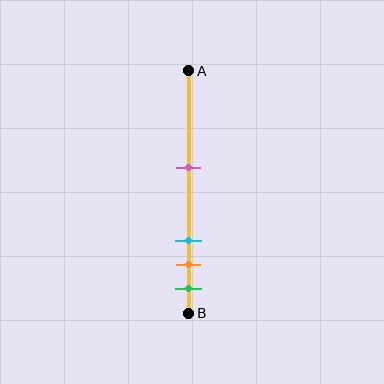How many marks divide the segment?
There are 4 marks dividing the segment.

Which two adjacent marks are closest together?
The orange and green marks are the closest adjacent pair.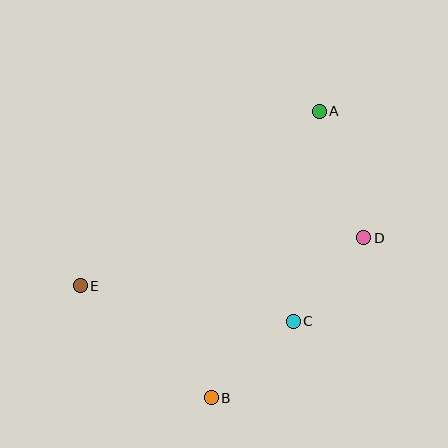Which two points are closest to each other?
Points C and D are closest to each other.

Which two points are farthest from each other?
Points A and B are farthest from each other.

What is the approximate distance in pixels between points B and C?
The distance between B and C is approximately 113 pixels.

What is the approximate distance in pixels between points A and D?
The distance between A and D is approximately 134 pixels.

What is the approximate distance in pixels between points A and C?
The distance between A and C is approximately 212 pixels.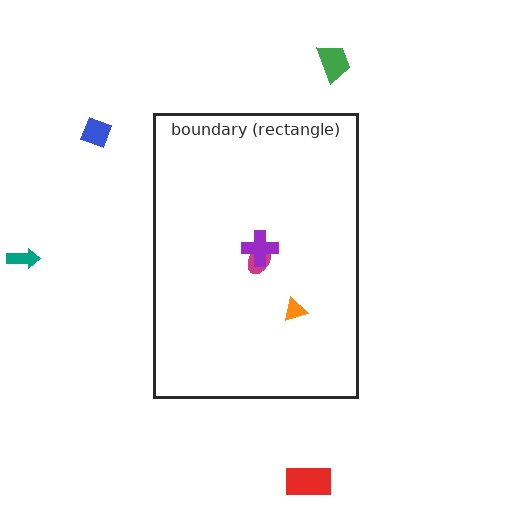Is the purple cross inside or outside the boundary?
Inside.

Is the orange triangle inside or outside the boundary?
Inside.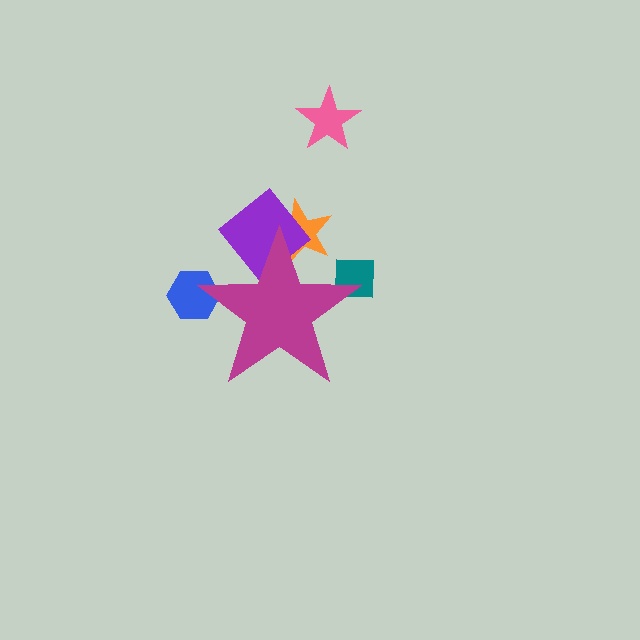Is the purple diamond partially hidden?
Yes, the purple diamond is partially hidden behind the magenta star.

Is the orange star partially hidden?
Yes, the orange star is partially hidden behind the magenta star.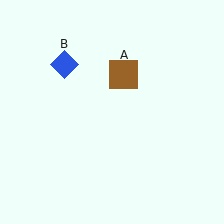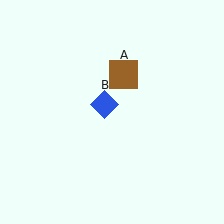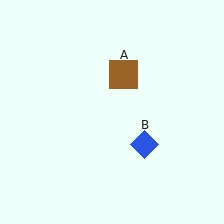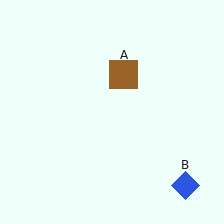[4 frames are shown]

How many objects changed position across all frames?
1 object changed position: blue diamond (object B).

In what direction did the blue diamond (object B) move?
The blue diamond (object B) moved down and to the right.